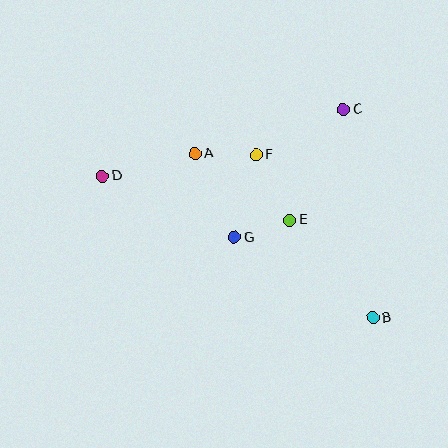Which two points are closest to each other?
Points E and G are closest to each other.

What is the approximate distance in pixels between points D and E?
The distance between D and E is approximately 192 pixels.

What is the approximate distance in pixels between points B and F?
The distance between B and F is approximately 201 pixels.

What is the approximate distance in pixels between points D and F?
The distance between D and F is approximately 155 pixels.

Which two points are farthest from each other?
Points B and D are farthest from each other.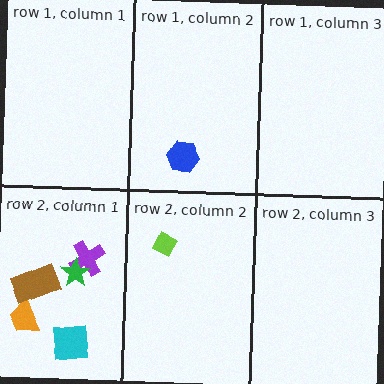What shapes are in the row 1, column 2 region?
The blue hexagon.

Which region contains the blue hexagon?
The row 1, column 2 region.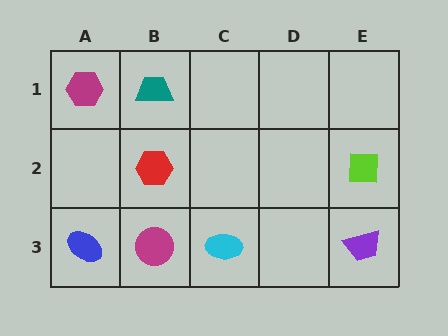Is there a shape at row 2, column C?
No, that cell is empty.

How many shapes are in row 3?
4 shapes.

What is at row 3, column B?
A magenta circle.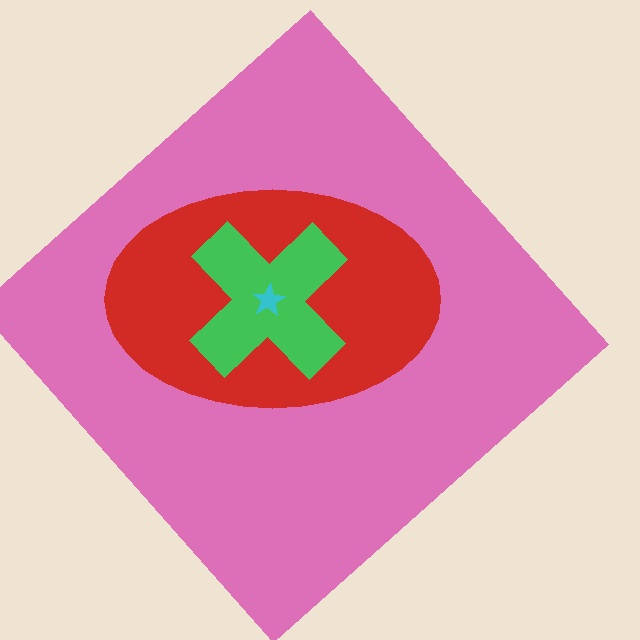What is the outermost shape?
The pink diamond.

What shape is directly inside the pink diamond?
The red ellipse.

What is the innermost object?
The cyan star.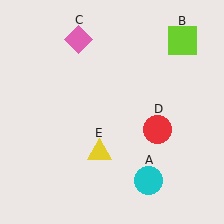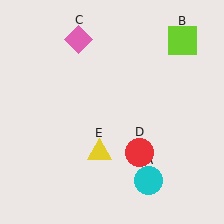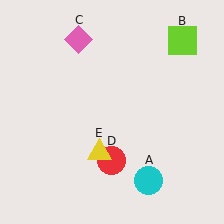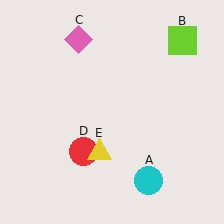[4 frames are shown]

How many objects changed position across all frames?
1 object changed position: red circle (object D).